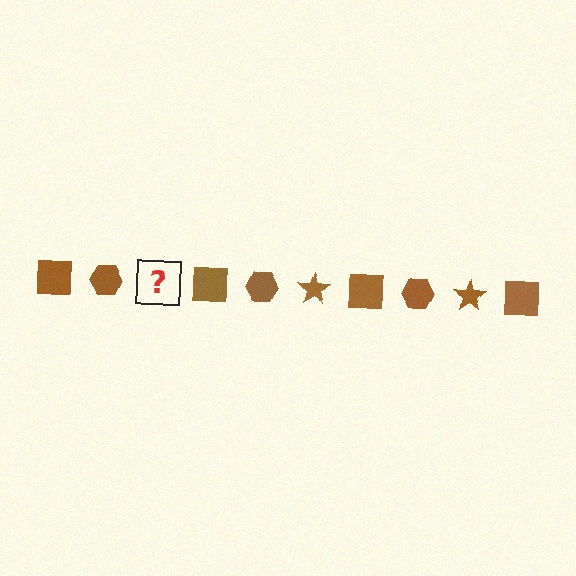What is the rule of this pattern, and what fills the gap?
The rule is that the pattern cycles through square, hexagon, star shapes in brown. The gap should be filled with a brown star.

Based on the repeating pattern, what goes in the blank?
The blank should be a brown star.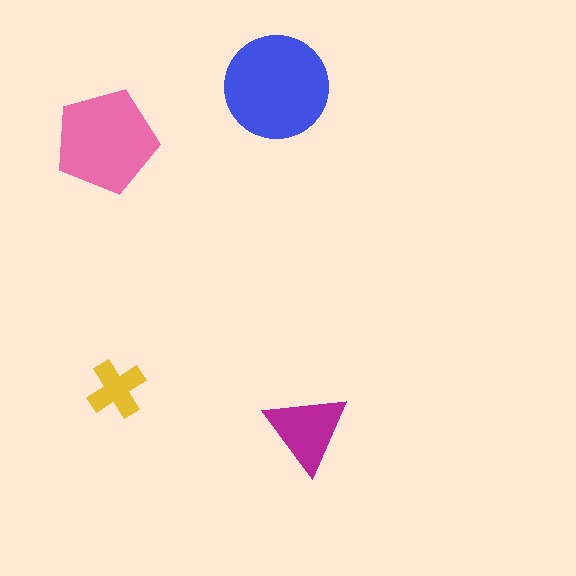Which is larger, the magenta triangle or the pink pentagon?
The pink pentagon.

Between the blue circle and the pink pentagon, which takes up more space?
The blue circle.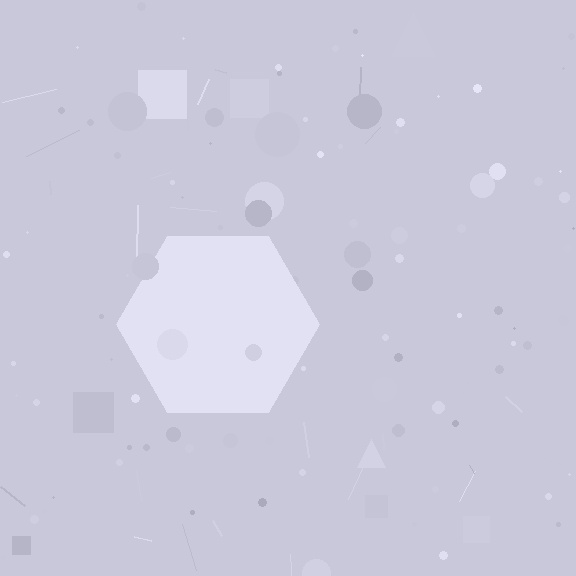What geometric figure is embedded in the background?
A hexagon is embedded in the background.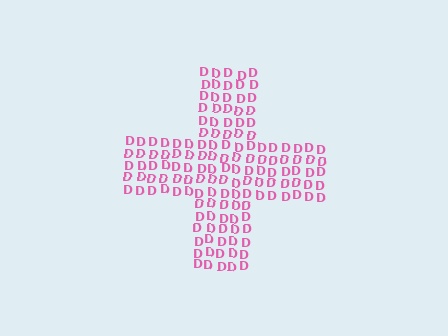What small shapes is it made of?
It is made of small letter D's.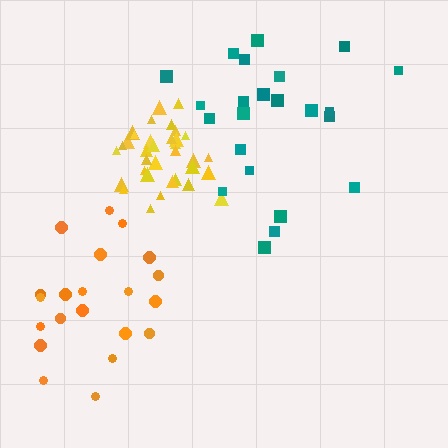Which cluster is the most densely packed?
Yellow.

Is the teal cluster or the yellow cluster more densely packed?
Yellow.